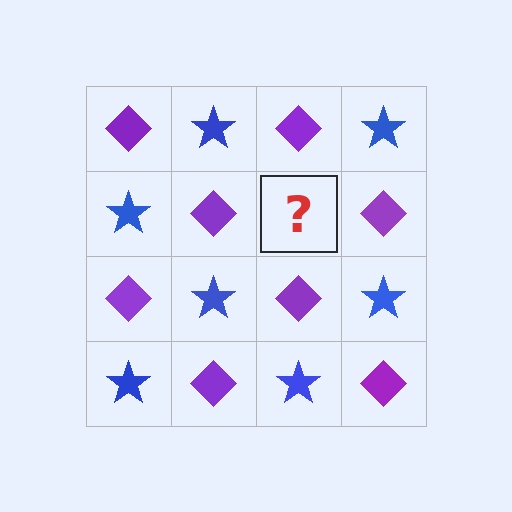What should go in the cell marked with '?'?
The missing cell should contain a blue star.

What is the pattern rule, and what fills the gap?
The rule is that it alternates purple diamond and blue star in a checkerboard pattern. The gap should be filled with a blue star.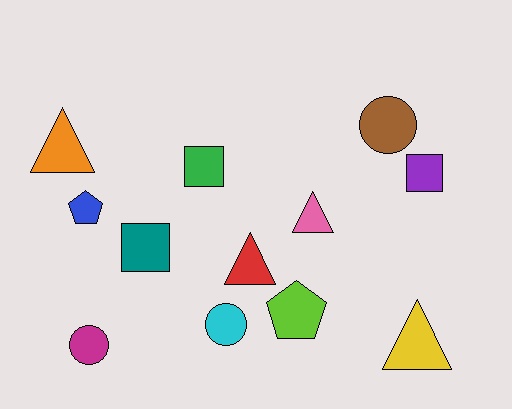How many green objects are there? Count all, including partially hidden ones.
There is 1 green object.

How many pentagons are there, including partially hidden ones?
There are 2 pentagons.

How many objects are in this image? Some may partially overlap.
There are 12 objects.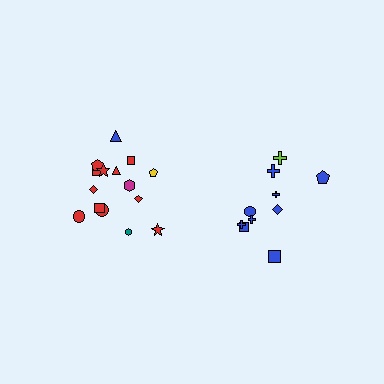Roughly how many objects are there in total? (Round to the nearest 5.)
Roughly 25 objects in total.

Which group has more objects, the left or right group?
The left group.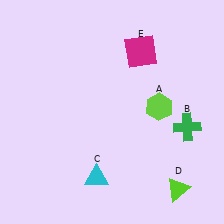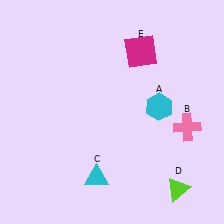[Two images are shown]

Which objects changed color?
A changed from lime to cyan. B changed from green to pink.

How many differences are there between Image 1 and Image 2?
There are 2 differences between the two images.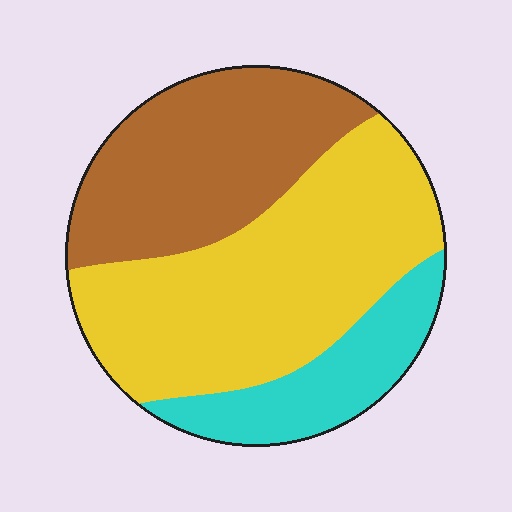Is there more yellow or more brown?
Yellow.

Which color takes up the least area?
Cyan, at roughly 20%.